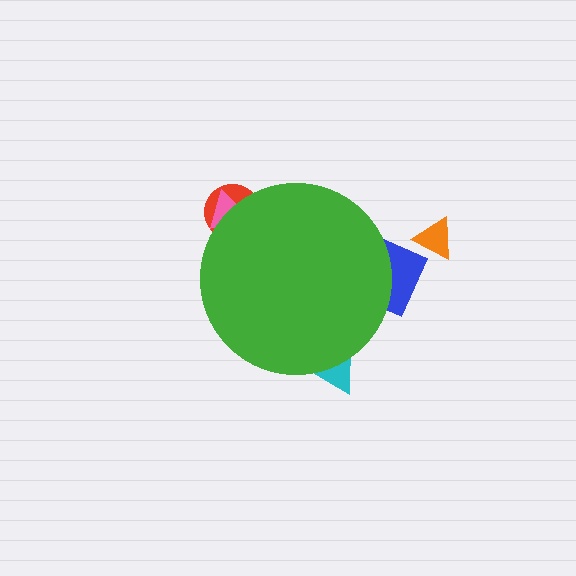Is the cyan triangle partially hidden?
Yes, the cyan triangle is partially hidden behind the green circle.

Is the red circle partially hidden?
Yes, the red circle is partially hidden behind the green circle.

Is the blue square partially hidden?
Yes, the blue square is partially hidden behind the green circle.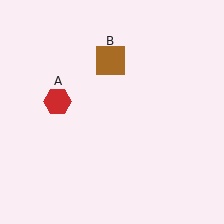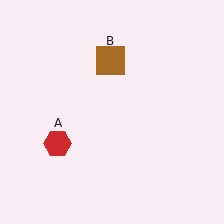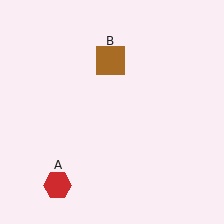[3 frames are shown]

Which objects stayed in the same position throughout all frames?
Brown square (object B) remained stationary.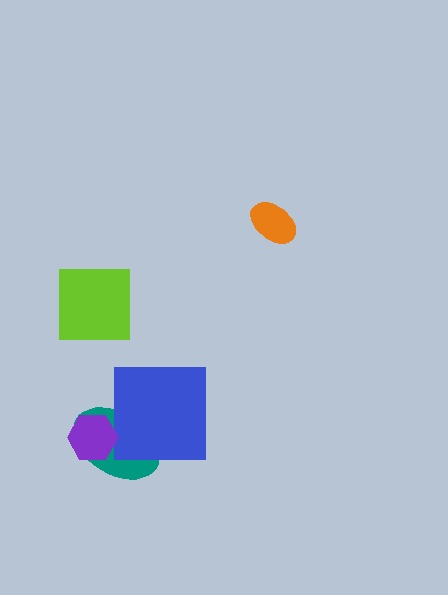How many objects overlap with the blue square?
1 object overlaps with the blue square.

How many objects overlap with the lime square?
0 objects overlap with the lime square.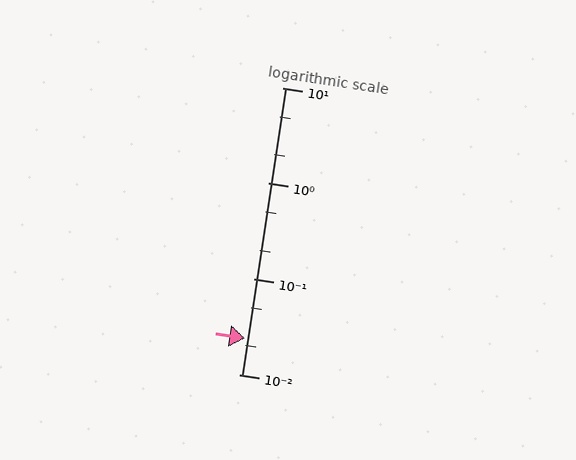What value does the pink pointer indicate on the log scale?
The pointer indicates approximately 0.024.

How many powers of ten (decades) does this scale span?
The scale spans 3 decades, from 0.01 to 10.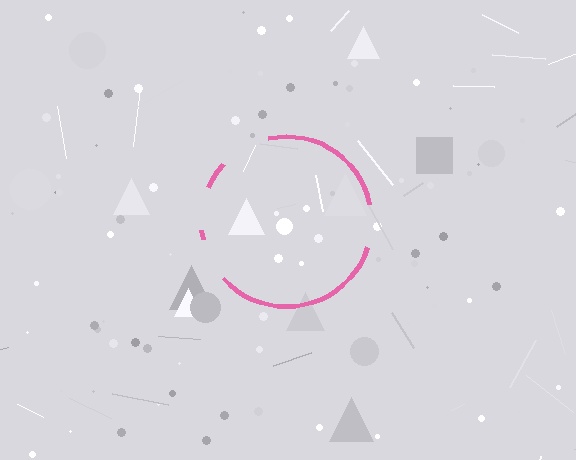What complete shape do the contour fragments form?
The contour fragments form a circle.